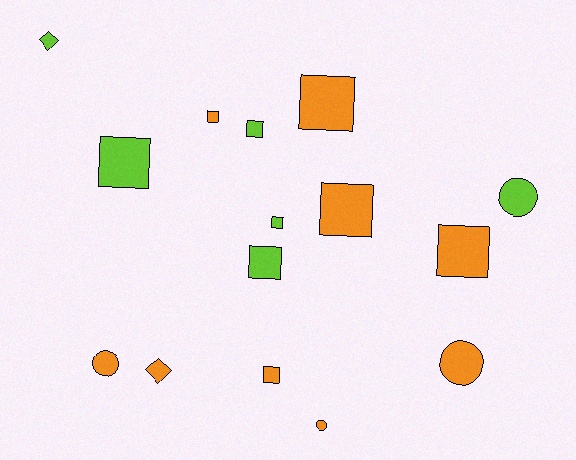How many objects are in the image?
There are 15 objects.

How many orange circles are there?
There are 3 orange circles.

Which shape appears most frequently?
Square, with 9 objects.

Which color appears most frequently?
Orange, with 9 objects.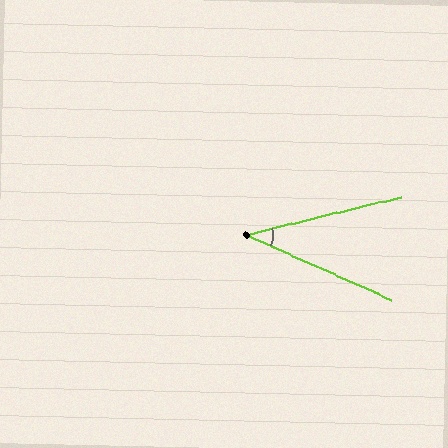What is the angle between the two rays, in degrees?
Approximately 38 degrees.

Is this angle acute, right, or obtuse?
It is acute.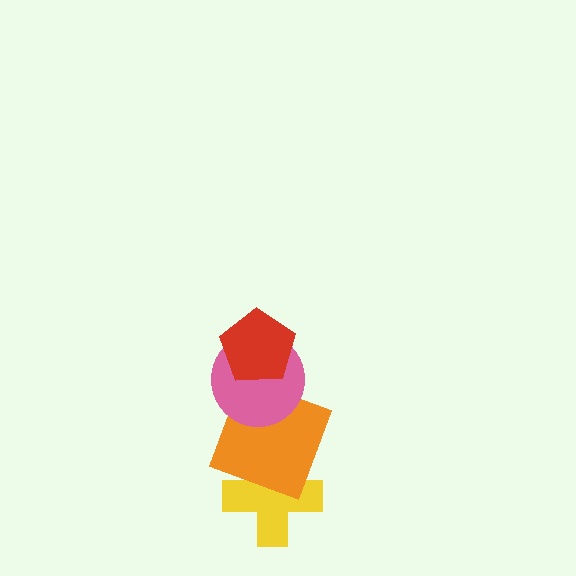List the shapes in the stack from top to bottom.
From top to bottom: the red pentagon, the pink circle, the orange square, the yellow cross.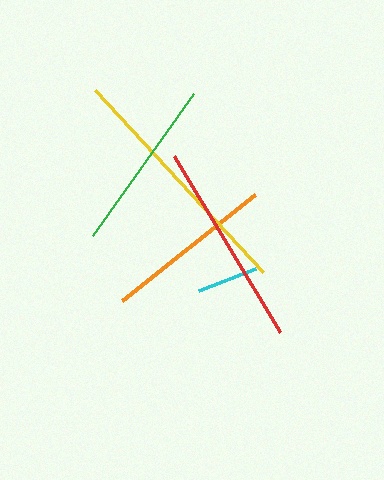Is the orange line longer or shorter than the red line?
The red line is longer than the orange line.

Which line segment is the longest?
The yellow line is the longest at approximately 248 pixels.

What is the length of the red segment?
The red segment is approximately 205 pixels long.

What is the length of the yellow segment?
The yellow segment is approximately 248 pixels long.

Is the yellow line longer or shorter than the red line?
The yellow line is longer than the red line.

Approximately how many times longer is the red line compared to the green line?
The red line is approximately 1.2 times the length of the green line.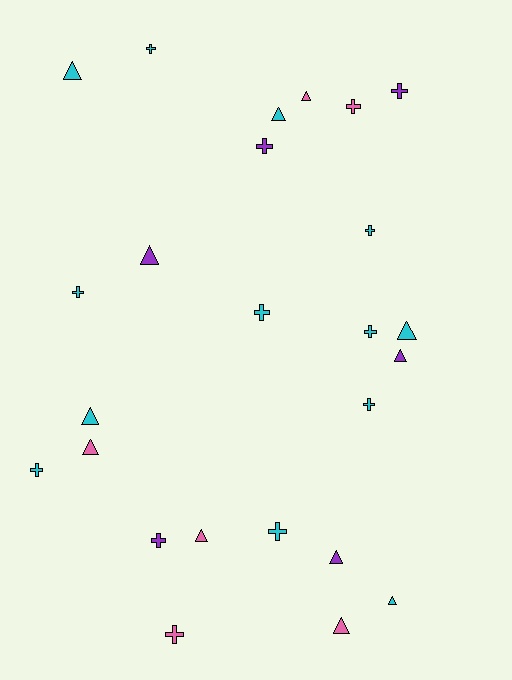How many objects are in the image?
There are 25 objects.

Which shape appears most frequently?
Cross, with 13 objects.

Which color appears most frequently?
Cyan, with 13 objects.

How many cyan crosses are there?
There are 8 cyan crosses.